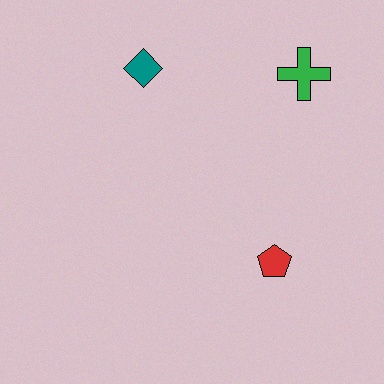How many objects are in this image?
There are 3 objects.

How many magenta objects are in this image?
There are no magenta objects.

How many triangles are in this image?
There are no triangles.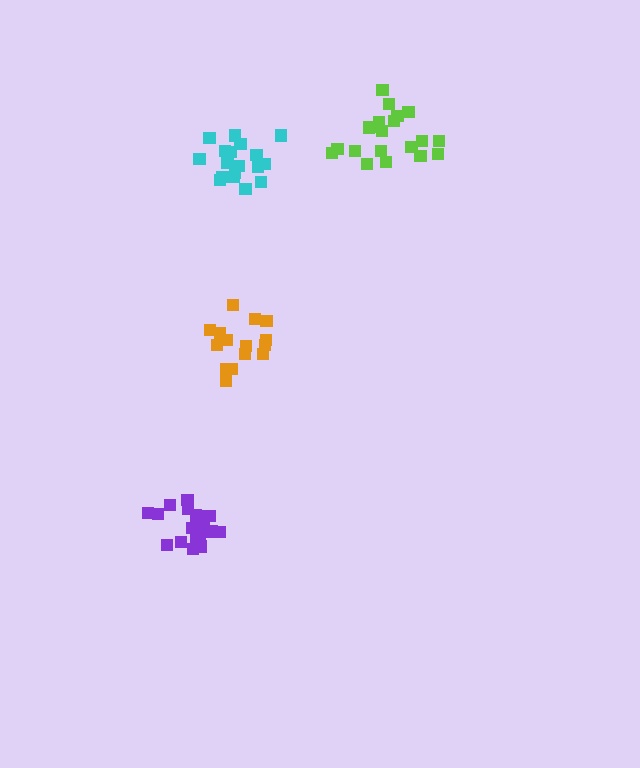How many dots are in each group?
Group 1: 18 dots, Group 2: 15 dots, Group 3: 20 dots, Group 4: 18 dots (71 total).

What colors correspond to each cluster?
The clusters are colored: purple, orange, lime, cyan.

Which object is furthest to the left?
The purple cluster is leftmost.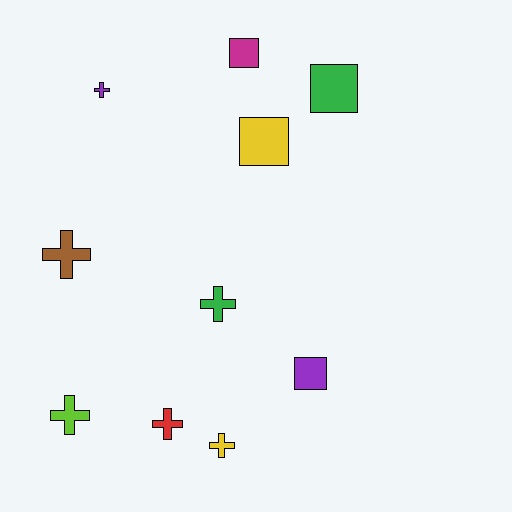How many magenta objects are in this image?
There is 1 magenta object.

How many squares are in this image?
There are 4 squares.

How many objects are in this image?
There are 10 objects.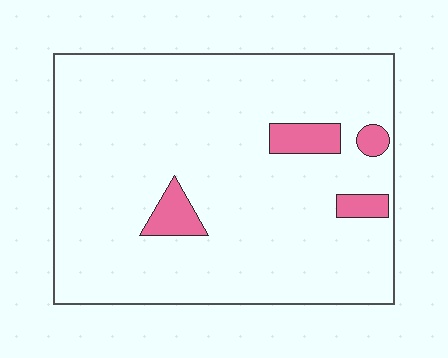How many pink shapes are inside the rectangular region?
4.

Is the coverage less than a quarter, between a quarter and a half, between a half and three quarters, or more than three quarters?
Less than a quarter.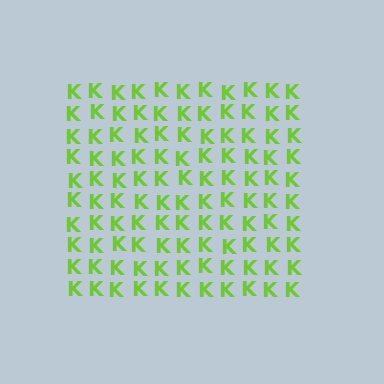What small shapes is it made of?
It is made of small letter K's.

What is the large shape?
The large shape is a square.